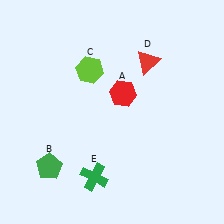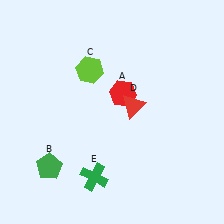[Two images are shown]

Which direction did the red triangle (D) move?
The red triangle (D) moved down.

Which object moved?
The red triangle (D) moved down.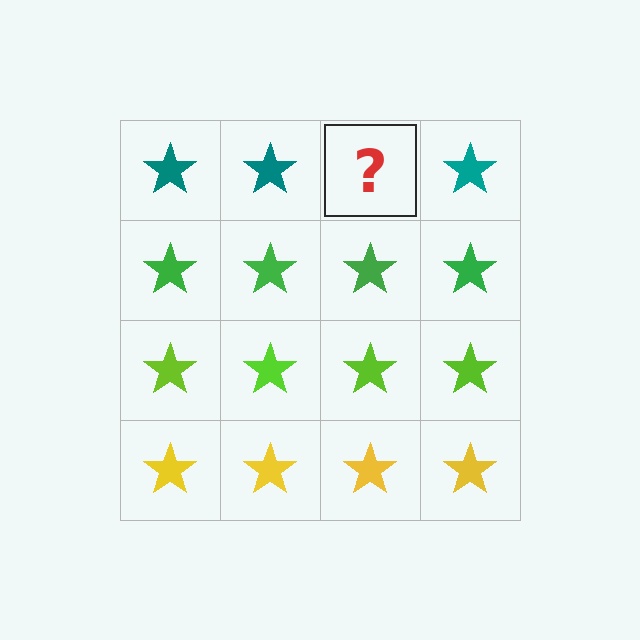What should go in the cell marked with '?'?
The missing cell should contain a teal star.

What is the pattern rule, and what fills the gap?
The rule is that each row has a consistent color. The gap should be filled with a teal star.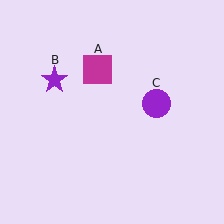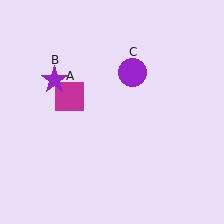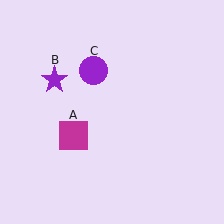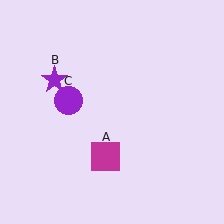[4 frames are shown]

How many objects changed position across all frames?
2 objects changed position: magenta square (object A), purple circle (object C).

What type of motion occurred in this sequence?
The magenta square (object A), purple circle (object C) rotated counterclockwise around the center of the scene.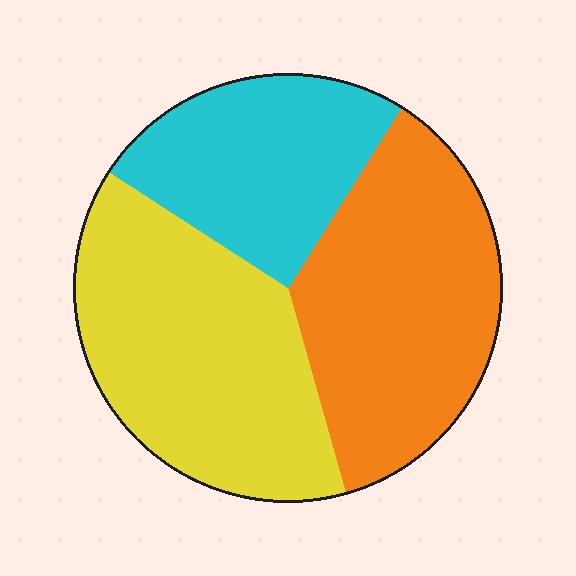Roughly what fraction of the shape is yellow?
Yellow covers roughly 40% of the shape.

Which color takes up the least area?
Cyan, at roughly 25%.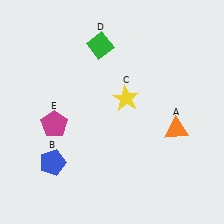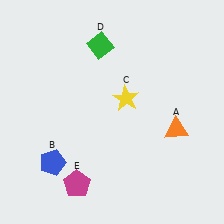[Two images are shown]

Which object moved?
The magenta pentagon (E) moved down.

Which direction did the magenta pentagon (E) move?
The magenta pentagon (E) moved down.